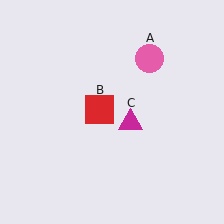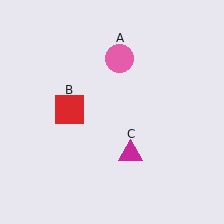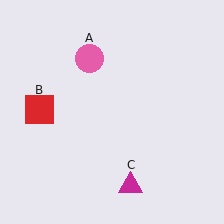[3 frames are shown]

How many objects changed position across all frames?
3 objects changed position: pink circle (object A), red square (object B), magenta triangle (object C).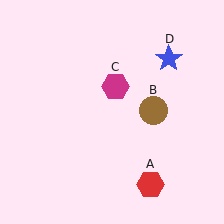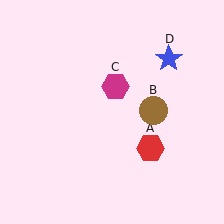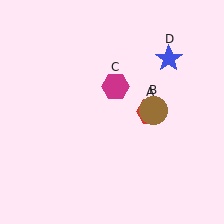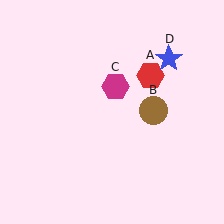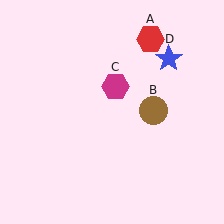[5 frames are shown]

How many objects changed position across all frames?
1 object changed position: red hexagon (object A).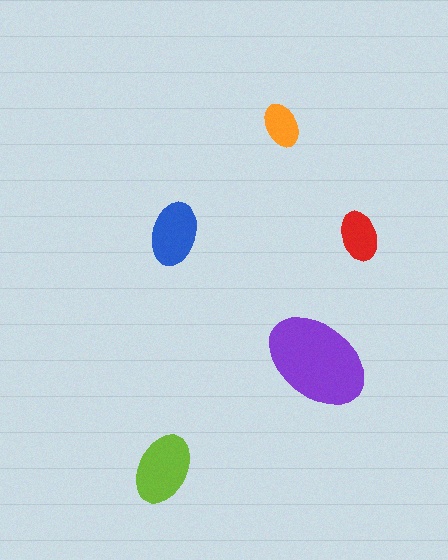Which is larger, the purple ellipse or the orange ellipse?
The purple one.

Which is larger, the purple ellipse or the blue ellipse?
The purple one.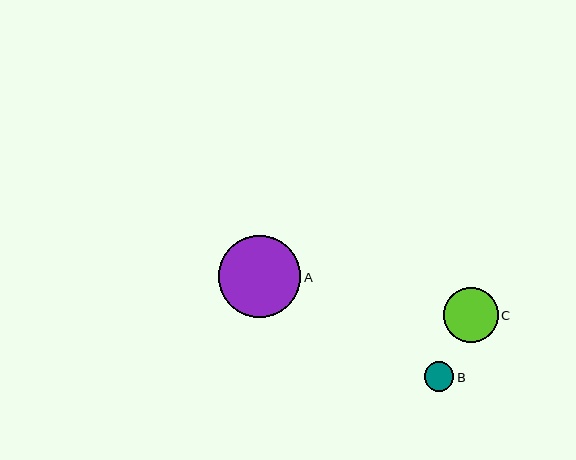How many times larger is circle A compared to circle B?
Circle A is approximately 2.7 times the size of circle B.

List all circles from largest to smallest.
From largest to smallest: A, C, B.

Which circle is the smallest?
Circle B is the smallest with a size of approximately 30 pixels.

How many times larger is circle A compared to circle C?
Circle A is approximately 1.5 times the size of circle C.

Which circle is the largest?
Circle A is the largest with a size of approximately 82 pixels.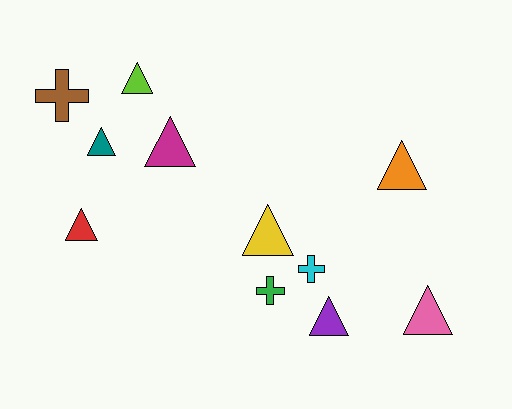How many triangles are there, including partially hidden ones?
There are 8 triangles.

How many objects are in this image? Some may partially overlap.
There are 11 objects.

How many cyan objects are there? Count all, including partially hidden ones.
There is 1 cyan object.